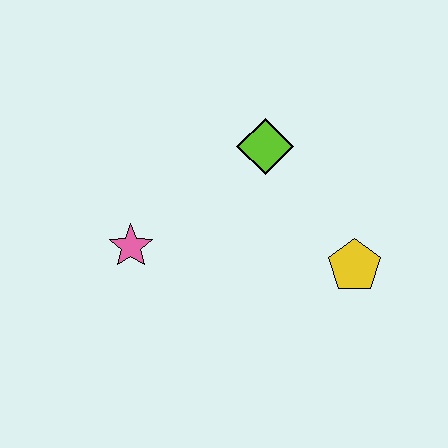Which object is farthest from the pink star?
The yellow pentagon is farthest from the pink star.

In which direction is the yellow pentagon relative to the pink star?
The yellow pentagon is to the right of the pink star.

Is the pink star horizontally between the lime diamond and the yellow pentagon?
No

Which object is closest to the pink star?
The lime diamond is closest to the pink star.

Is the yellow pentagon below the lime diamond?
Yes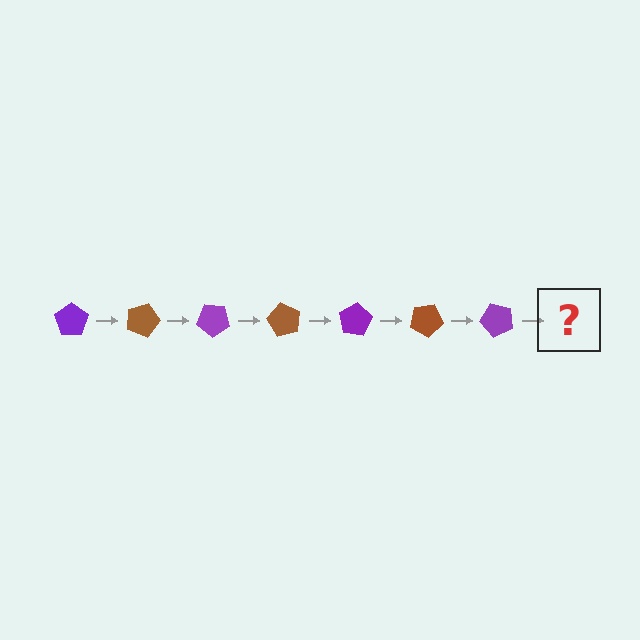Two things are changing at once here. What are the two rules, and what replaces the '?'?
The two rules are that it rotates 20 degrees each step and the color cycles through purple and brown. The '?' should be a brown pentagon, rotated 140 degrees from the start.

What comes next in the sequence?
The next element should be a brown pentagon, rotated 140 degrees from the start.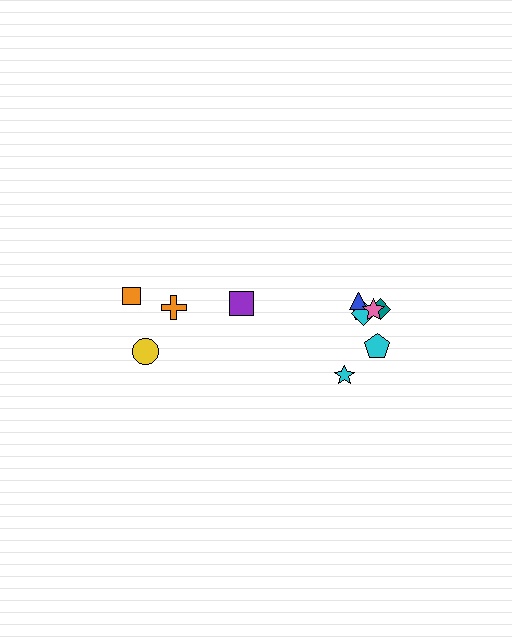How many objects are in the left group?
There are 4 objects.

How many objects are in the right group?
There are 7 objects.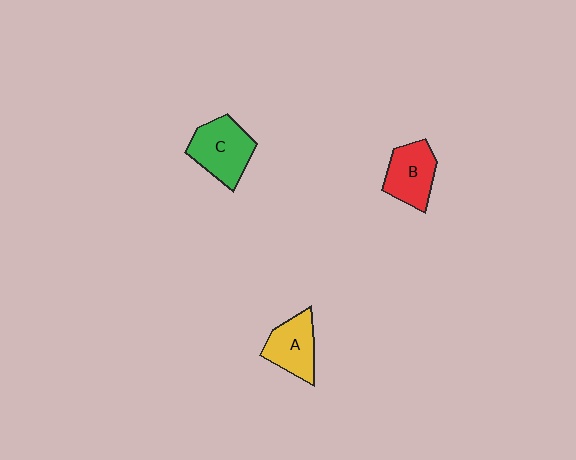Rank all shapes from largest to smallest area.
From largest to smallest: C (green), B (red), A (yellow).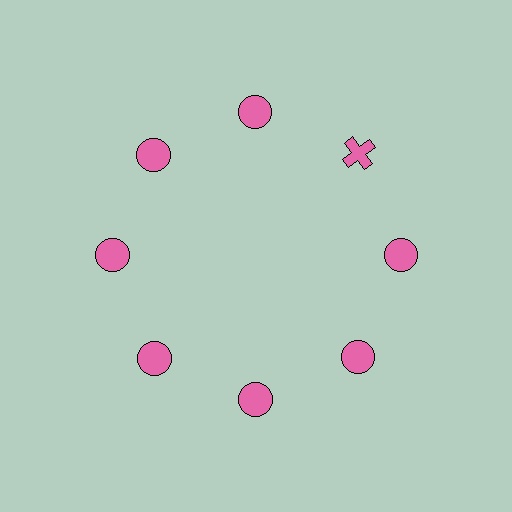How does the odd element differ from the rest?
It has a different shape: cross instead of circle.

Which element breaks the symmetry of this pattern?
The pink cross at roughly the 2 o'clock position breaks the symmetry. All other shapes are pink circles.